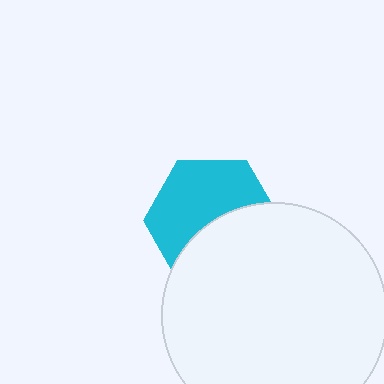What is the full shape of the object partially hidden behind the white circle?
The partially hidden object is a cyan hexagon.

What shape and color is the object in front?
The object in front is a white circle.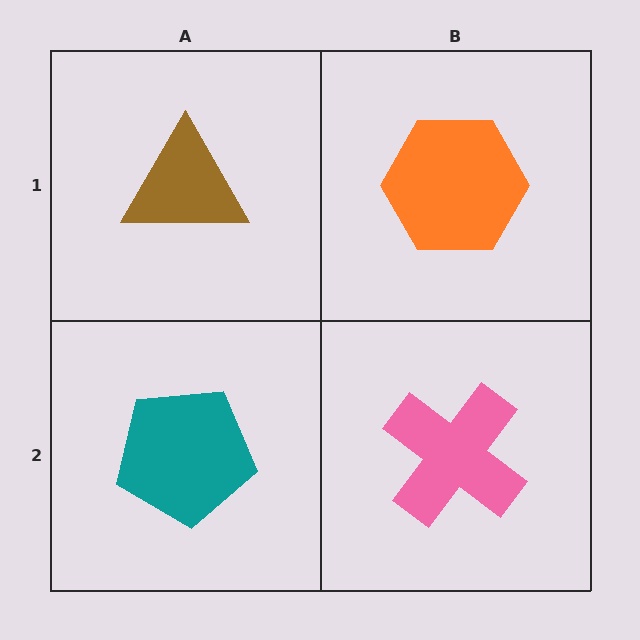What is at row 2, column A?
A teal pentagon.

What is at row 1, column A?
A brown triangle.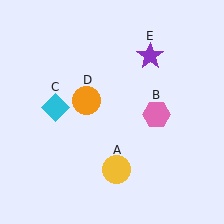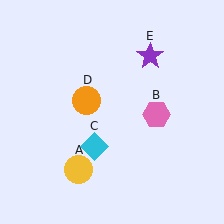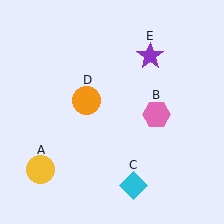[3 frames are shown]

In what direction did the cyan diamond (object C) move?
The cyan diamond (object C) moved down and to the right.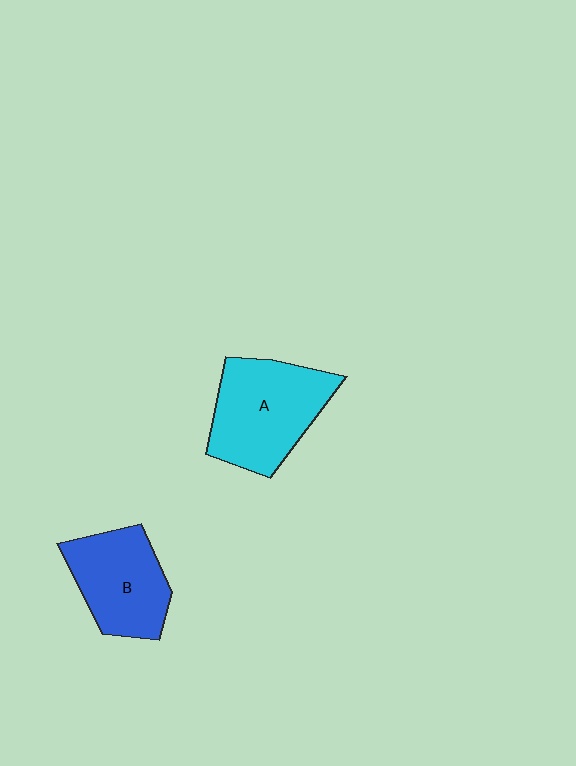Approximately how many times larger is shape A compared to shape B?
Approximately 1.2 times.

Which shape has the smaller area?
Shape B (blue).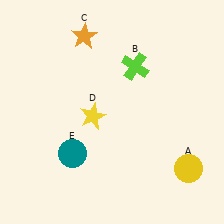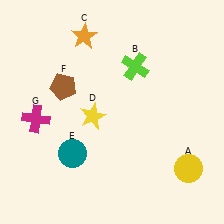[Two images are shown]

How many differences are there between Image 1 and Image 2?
There are 2 differences between the two images.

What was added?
A brown pentagon (F), a magenta cross (G) were added in Image 2.